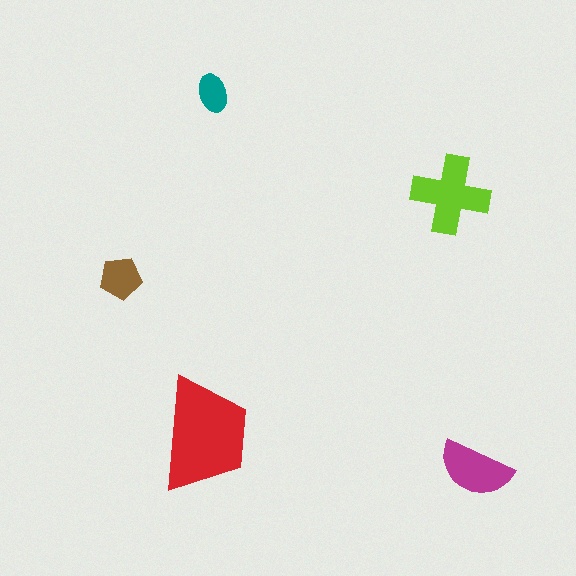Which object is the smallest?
The teal ellipse.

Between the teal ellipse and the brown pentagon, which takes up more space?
The brown pentagon.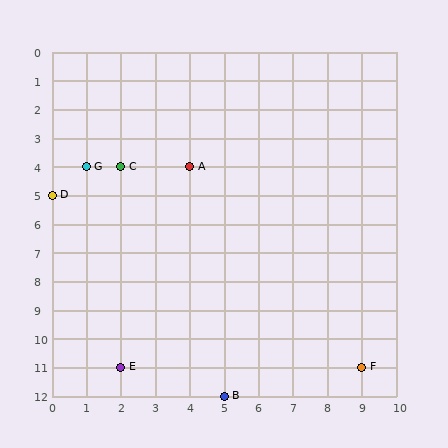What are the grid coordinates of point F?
Point F is at grid coordinates (9, 11).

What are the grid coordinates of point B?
Point B is at grid coordinates (5, 12).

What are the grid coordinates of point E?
Point E is at grid coordinates (2, 11).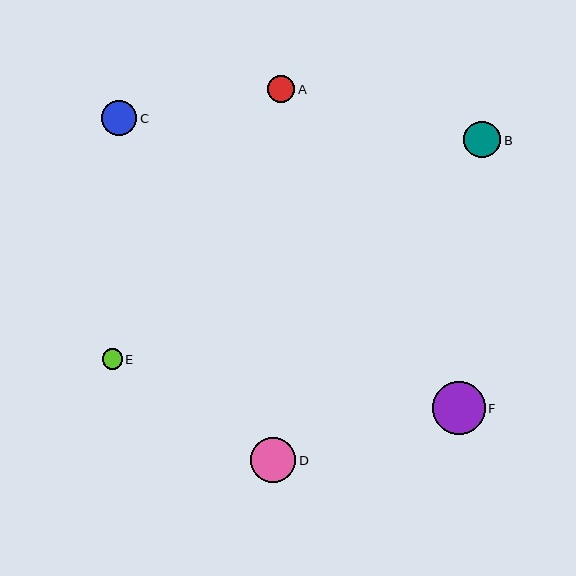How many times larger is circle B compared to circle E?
Circle B is approximately 1.8 times the size of circle E.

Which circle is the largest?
Circle F is the largest with a size of approximately 52 pixels.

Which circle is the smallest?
Circle E is the smallest with a size of approximately 20 pixels.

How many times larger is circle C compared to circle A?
Circle C is approximately 1.3 times the size of circle A.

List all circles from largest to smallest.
From largest to smallest: F, D, B, C, A, E.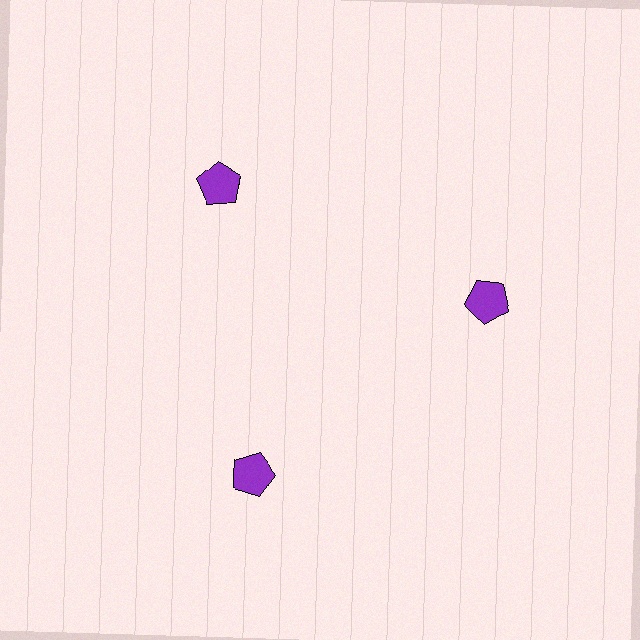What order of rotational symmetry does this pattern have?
This pattern has 3-fold rotational symmetry.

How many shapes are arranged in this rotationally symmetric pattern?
There are 3 shapes, arranged in 3 groups of 1.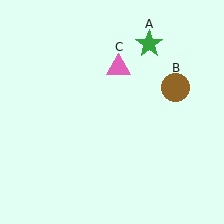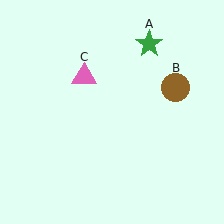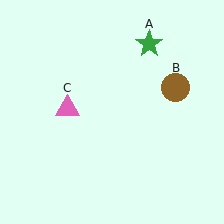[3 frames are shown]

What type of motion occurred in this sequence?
The pink triangle (object C) rotated counterclockwise around the center of the scene.